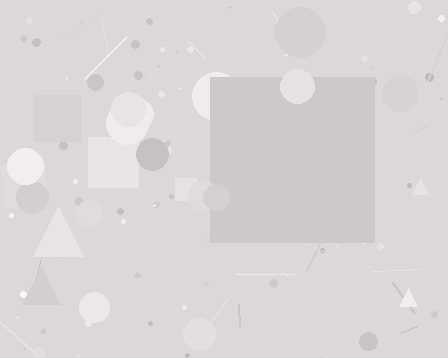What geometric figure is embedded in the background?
A square is embedded in the background.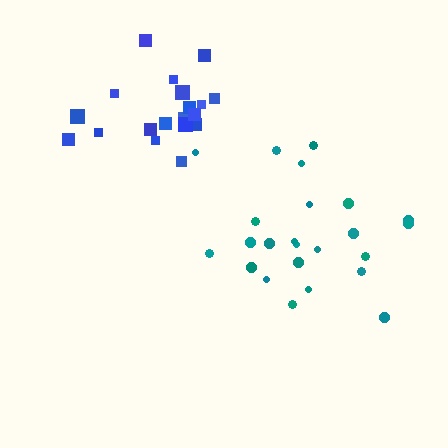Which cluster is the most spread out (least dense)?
Teal.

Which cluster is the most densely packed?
Blue.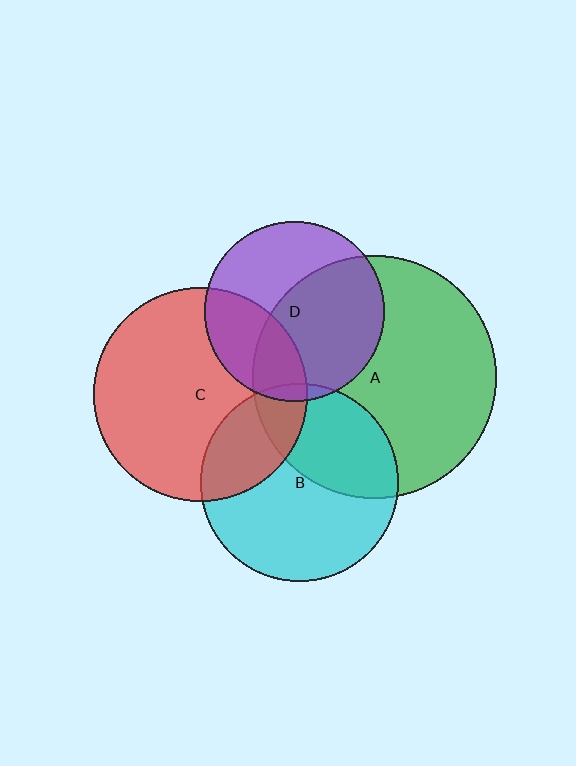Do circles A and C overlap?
Yes.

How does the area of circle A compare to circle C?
Approximately 1.3 times.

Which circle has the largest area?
Circle A (green).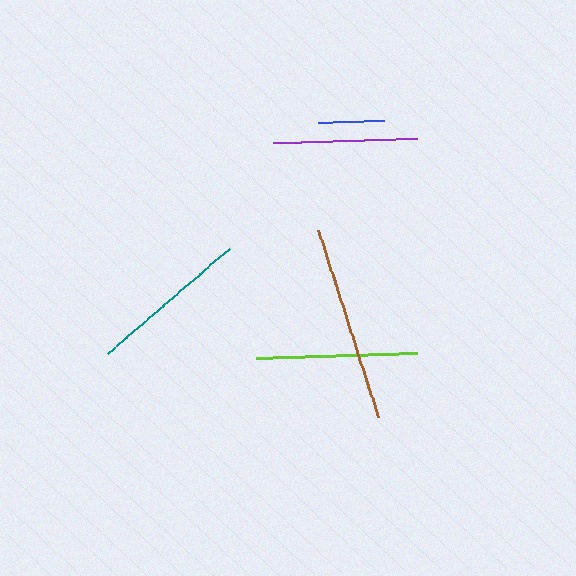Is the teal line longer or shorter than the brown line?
The brown line is longer than the teal line.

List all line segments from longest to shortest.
From longest to shortest: brown, lime, teal, purple, blue.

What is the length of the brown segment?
The brown segment is approximately 196 pixels long.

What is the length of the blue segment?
The blue segment is approximately 66 pixels long.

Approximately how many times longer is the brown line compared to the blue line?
The brown line is approximately 3.0 times the length of the blue line.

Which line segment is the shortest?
The blue line is the shortest at approximately 66 pixels.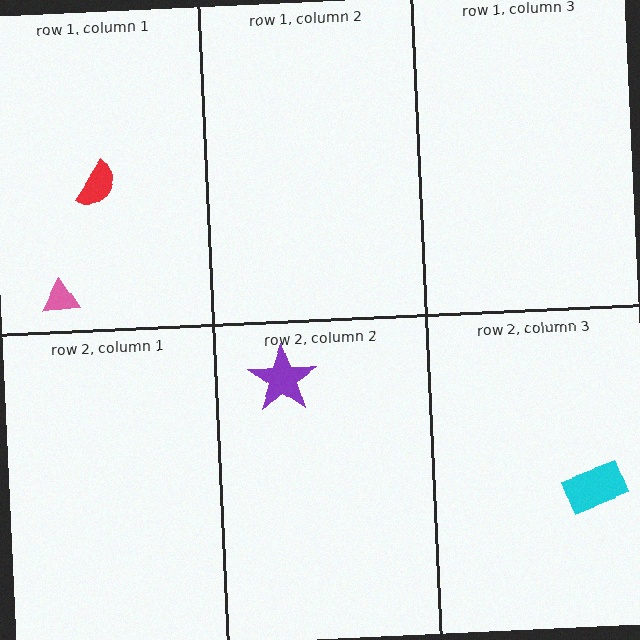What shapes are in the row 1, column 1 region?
The red semicircle, the pink triangle.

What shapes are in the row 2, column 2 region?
The purple star.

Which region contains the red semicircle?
The row 1, column 1 region.